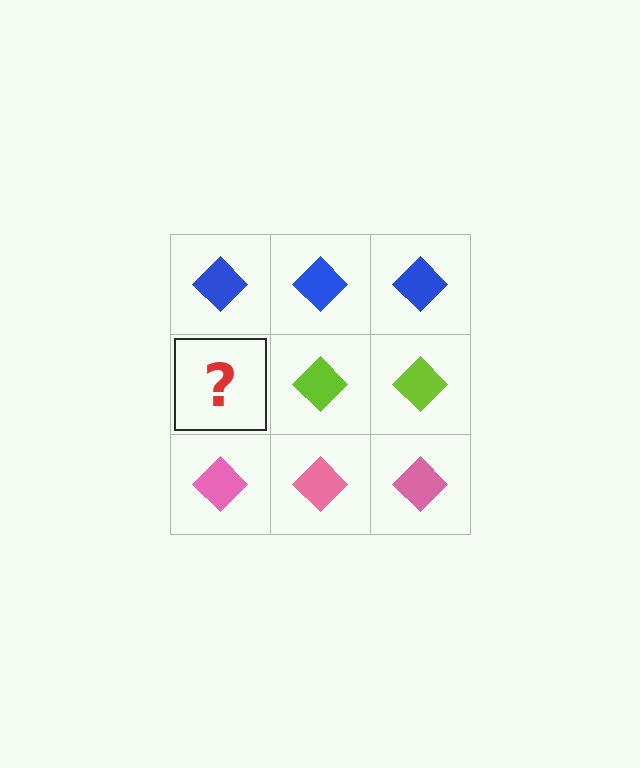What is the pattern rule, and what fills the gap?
The rule is that each row has a consistent color. The gap should be filled with a lime diamond.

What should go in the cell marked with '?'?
The missing cell should contain a lime diamond.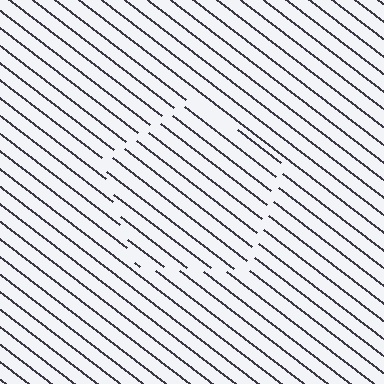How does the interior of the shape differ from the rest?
The interior of the shape contains the same grating, shifted by half a period — the contour is defined by the phase discontinuity where line-ends from the inner and outer gratings abut.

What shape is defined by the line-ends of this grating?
An illusory pentagon. The interior of the shape contains the same grating, shifted by half a period — the contour is defined by the phase discontinuity where line-ends from the inner and outer gratings abut.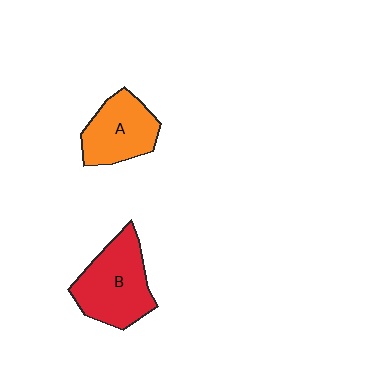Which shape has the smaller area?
Shape A (orange).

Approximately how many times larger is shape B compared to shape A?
Approximately 1.3 times.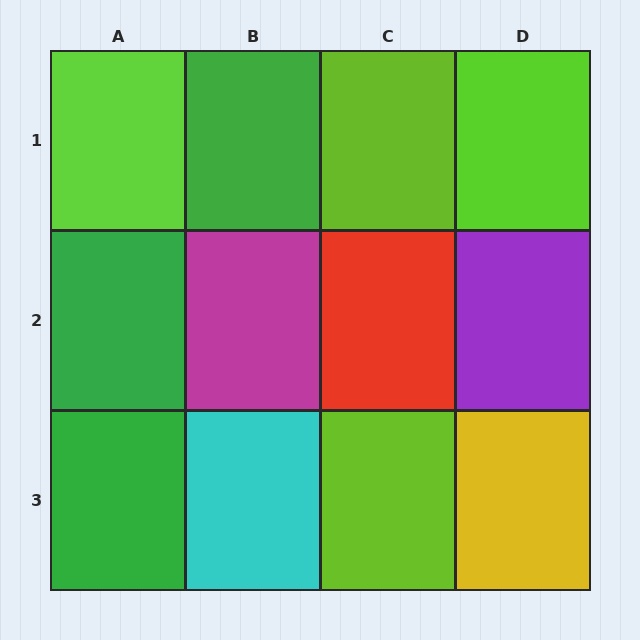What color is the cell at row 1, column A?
Lime.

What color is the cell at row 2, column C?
Red.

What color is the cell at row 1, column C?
Lime.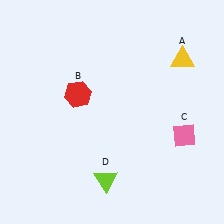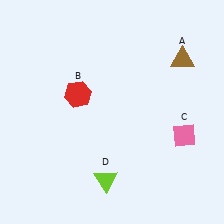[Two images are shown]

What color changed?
The triangle (A) changed from yellow in Image 1 to brown in Image 2.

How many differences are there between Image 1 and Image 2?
There is 1 difference between the two images.